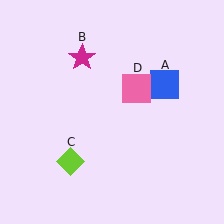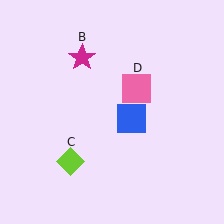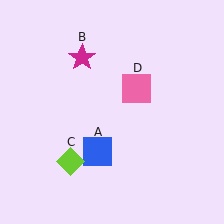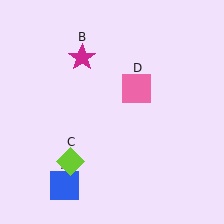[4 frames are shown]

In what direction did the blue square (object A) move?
The blue square (object A) moved down and to the left.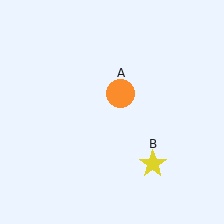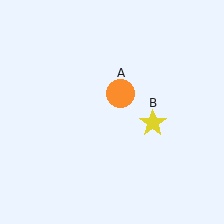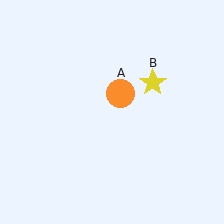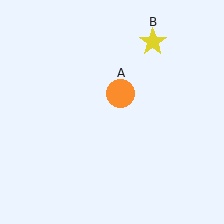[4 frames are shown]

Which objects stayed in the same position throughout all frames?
Orange circle (object A) remained stationary.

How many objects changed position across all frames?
1 object changed position: yellow star (object B).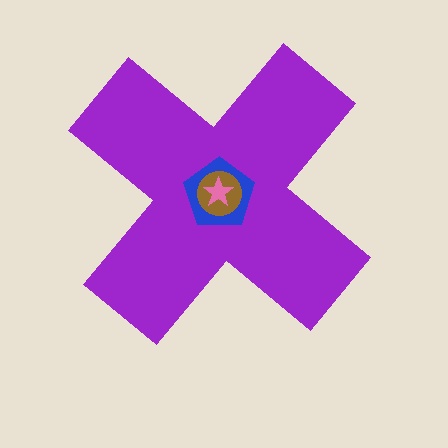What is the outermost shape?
The purple cross.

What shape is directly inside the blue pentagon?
The brown circle.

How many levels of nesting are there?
4.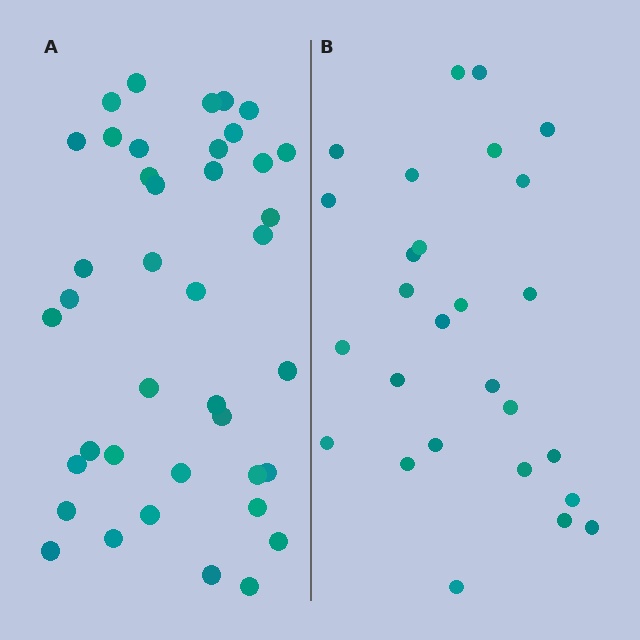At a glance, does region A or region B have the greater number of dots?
Region A (the left region) has more dots.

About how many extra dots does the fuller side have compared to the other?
Region A has approximately 15 more dots than region B.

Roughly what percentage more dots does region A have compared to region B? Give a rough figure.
About 50% more.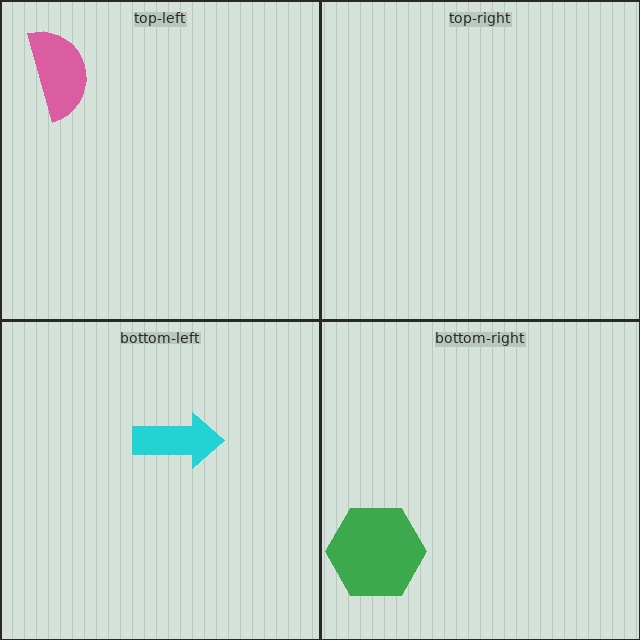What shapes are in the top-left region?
The pink semicircle.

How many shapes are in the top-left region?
1.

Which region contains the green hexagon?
The bottom-right region.